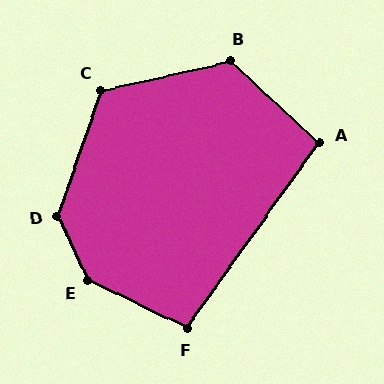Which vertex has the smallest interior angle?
A, at approximately 97 degrees.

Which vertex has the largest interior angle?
E, at approximately 141 degrees.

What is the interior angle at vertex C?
Approximately 122 degrees (obtuse).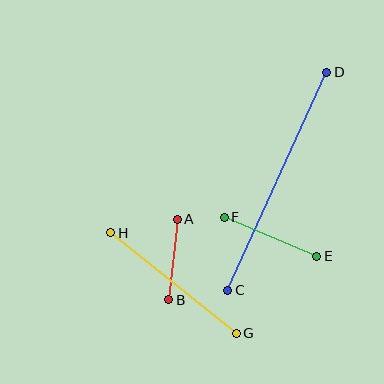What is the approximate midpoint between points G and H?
The midpoint is at approximately (173, 283) pixels.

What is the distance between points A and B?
The distance is approximately 81 pixels.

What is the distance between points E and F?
The distance is approximately 100 pixels.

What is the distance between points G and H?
The distance is approximately 161 pixels.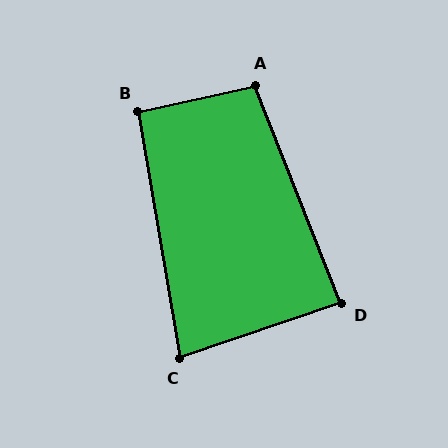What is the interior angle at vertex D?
Approximately 87 degrees (approximately right).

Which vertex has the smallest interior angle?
C, at approximately 81 degrees.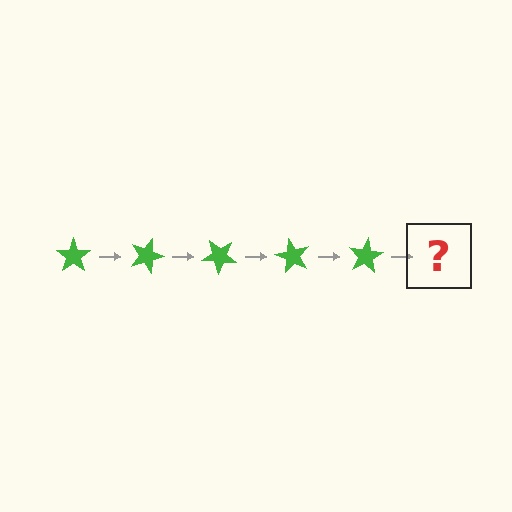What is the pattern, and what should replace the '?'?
The pattern is that the star rotates 20 degrees each step. The '?' should be a green star rotated 100 degrees.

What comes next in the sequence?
The next element should be a green star rotated 100 degrees.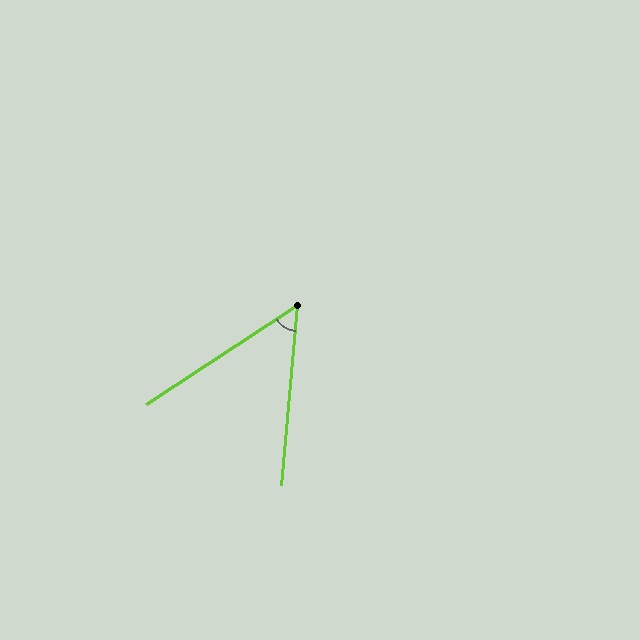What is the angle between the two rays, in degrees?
Approximately 52 degrees.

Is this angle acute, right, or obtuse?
It is acute.